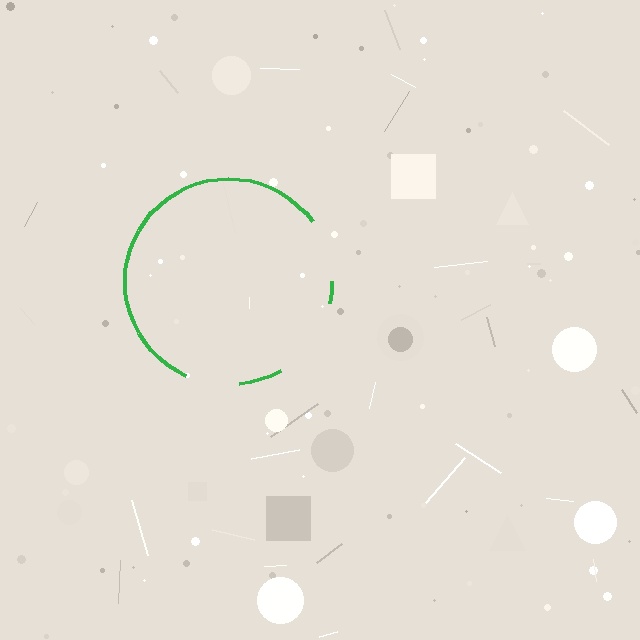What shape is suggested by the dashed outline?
The dashed outline suggests a circle.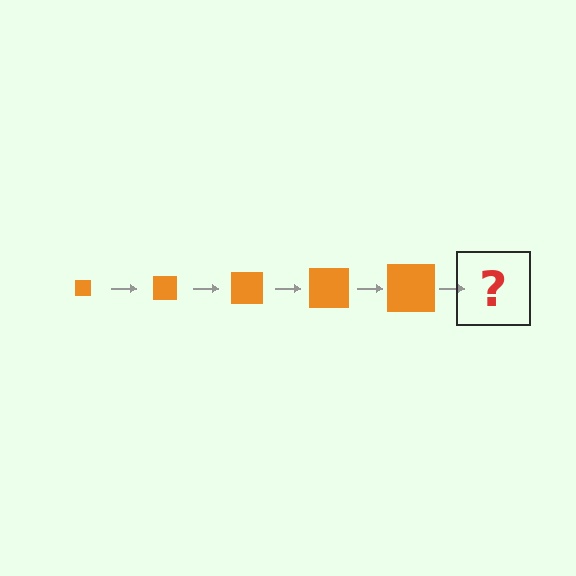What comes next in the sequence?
The next element should be an orange square, larger than the previous one.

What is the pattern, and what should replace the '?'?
The pattern is that the square gets progressively larger each step. The '?' should be an orange square, larger than the previous one.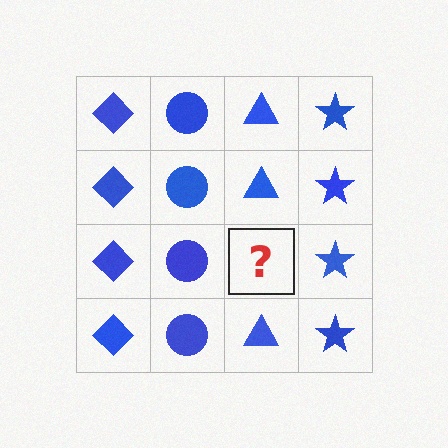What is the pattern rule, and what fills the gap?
The rule is that each column has a consistent shape. The gap should be filled with a blue triangle.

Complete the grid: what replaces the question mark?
The question mark should be replaced with a blue triangle.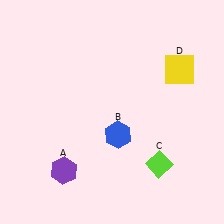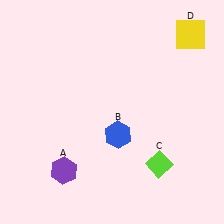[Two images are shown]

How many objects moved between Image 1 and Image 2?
1 object moved between the two images.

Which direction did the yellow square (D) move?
The yellow square (D) moved up.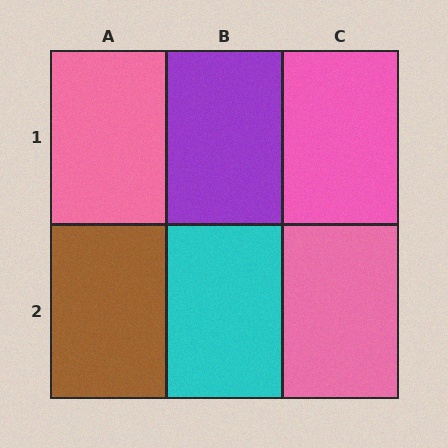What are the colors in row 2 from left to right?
Brown, cyan, pink.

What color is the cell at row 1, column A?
Pink.